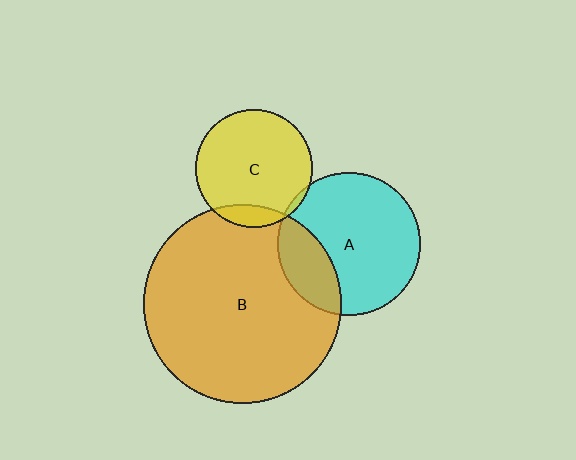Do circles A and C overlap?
Yes.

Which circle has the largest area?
Circle B (orange).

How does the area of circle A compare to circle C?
Approximately 1.5 times.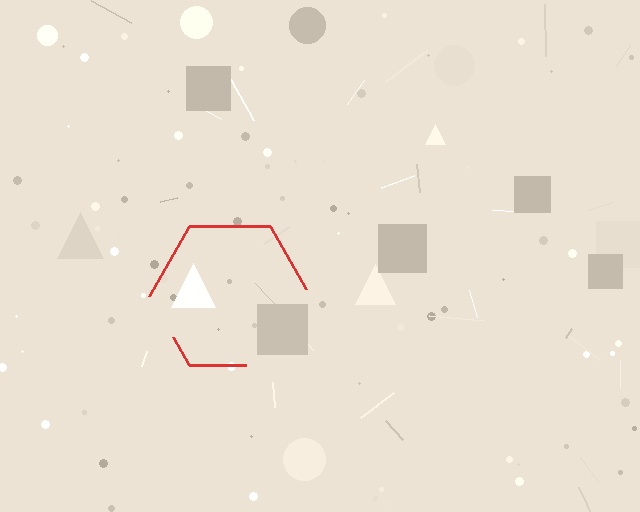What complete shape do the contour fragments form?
The contour fragments form a hexagon.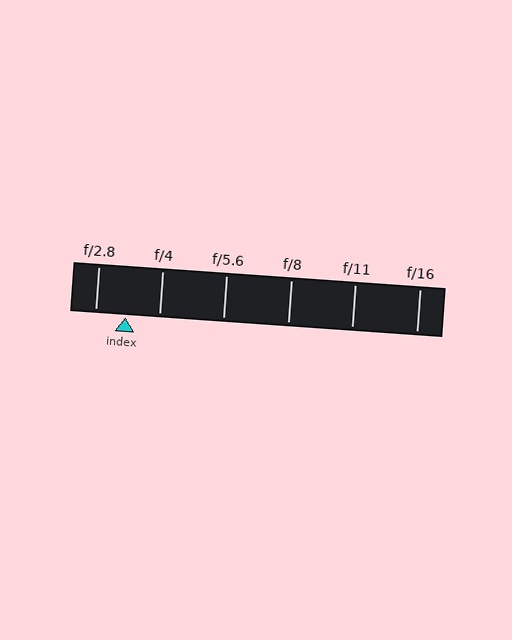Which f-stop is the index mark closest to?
The index mark is closest to f/2.8.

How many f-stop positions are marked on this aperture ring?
There are 6 f-stop positions marked.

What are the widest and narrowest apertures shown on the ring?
The widest aperture shown is f/2.8 and the narrowest is f/16.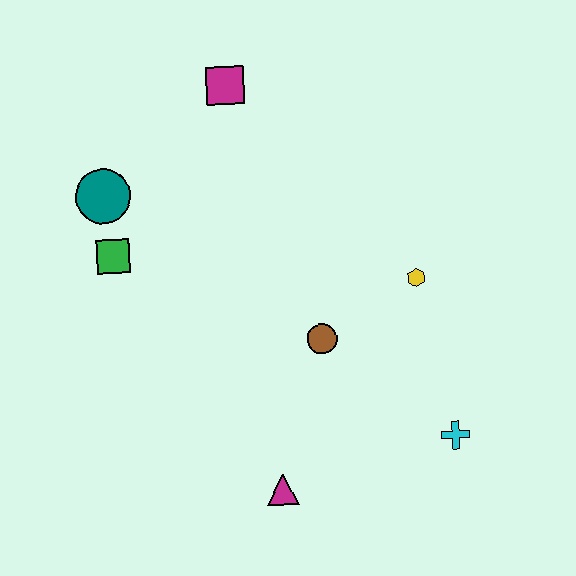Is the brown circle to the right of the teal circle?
Yes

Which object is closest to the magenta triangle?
The brown circle is closest to the magenta triangle.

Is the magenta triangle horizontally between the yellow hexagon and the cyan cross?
No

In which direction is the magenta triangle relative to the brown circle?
The magenta triangle is below the brown circle.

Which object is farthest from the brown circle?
The magenta square is farthest from the brown circle.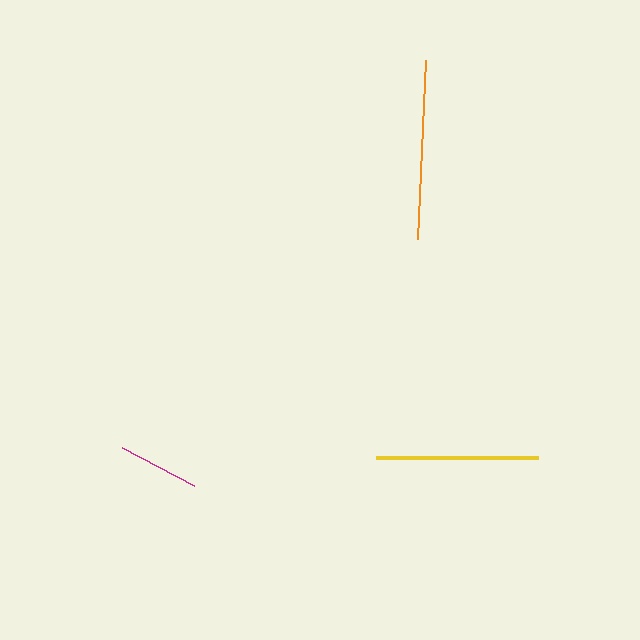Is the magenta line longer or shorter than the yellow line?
The yellow line is longer than the magenta line.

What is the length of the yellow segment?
The yellow segment is approximately 161 pixels long.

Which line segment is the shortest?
The magenta line is the shortest at approximately 82 pixels.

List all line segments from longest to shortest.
From longest to shortest: orange, yellow, magenta.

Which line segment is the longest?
The orange line is the longest at approximately 179 pixels.